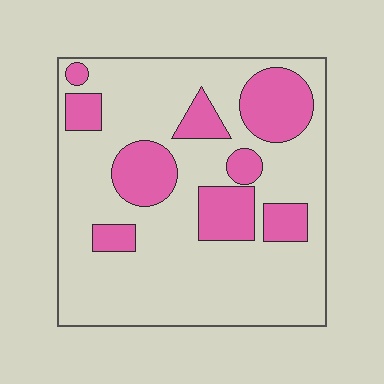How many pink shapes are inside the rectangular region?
9.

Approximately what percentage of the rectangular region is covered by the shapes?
Approximately 25%.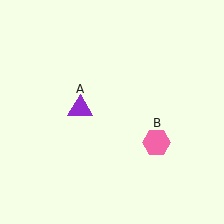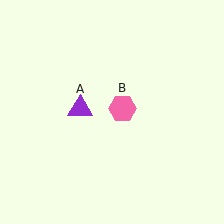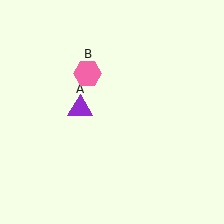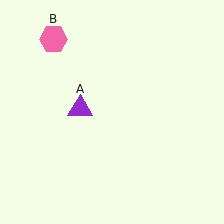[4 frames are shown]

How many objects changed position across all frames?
1 object changed position: pink hexagon (object B).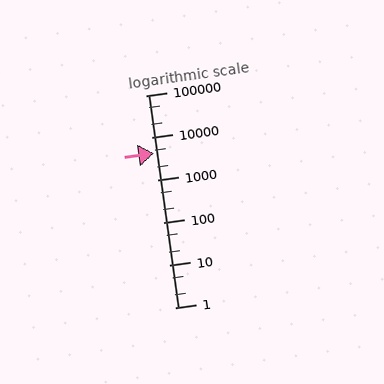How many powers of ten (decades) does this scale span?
The scale spans 5 decades, from 1 to 100000.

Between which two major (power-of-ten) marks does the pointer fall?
The pointer is between 1000 and 10000.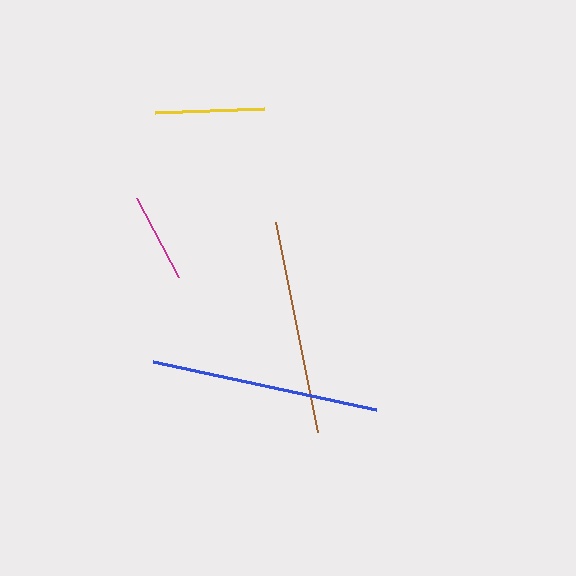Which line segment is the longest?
The blue line is the longest at approximately 229 pixels.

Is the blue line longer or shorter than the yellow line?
The blue line is longer than the yellow line.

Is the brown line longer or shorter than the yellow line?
The brown line is longer than the yellow line.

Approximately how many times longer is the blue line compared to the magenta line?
The blue line is approximately 2.6 times the length of the magenta line.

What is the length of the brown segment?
The brown segment is approximately 214 pixels long.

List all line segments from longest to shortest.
From longest to shortest: blue, brown, yellow, magenta.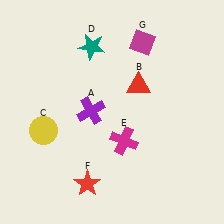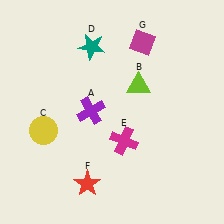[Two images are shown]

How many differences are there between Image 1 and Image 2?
There is 1 difference between the two images.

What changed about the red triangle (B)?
In Image 1, B is red. In Image 2, it changed to lime.